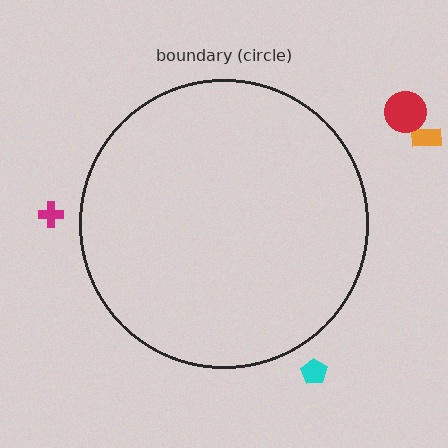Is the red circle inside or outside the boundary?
Outside.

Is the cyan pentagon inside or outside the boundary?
Outside.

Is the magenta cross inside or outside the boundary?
Outside.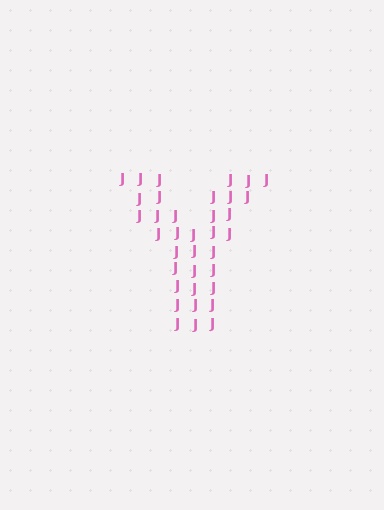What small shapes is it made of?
It is made of small letter J's.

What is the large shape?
The large shape is the letter Y.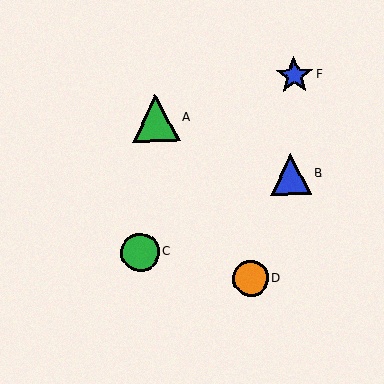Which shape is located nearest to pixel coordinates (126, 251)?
The green circle (labeled C) at (140, 252) is nearest to that location.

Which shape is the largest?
The green triangle (labeled A) is the largest.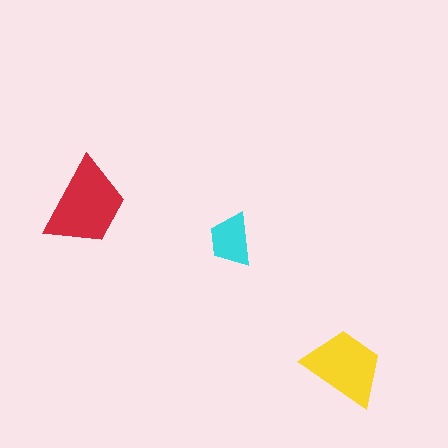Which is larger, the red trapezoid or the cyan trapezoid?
The red one.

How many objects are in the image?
There are 3 objects in the image.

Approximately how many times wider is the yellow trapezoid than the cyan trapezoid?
About 1.5 times wider.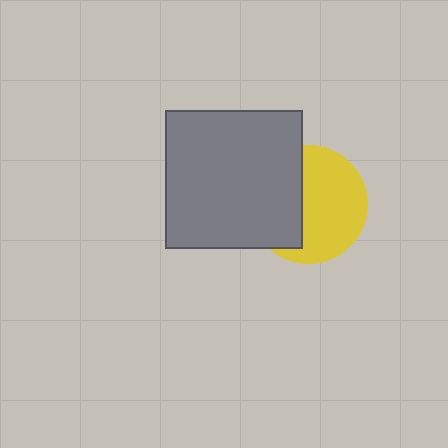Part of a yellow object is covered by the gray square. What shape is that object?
It is a circle.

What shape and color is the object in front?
The object in front is a gray square.